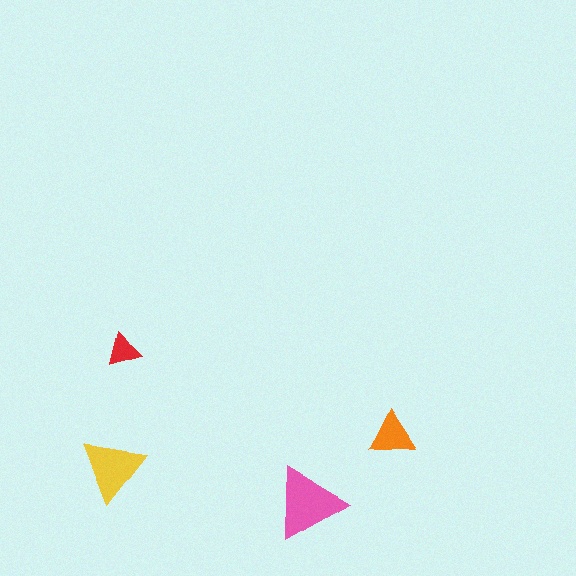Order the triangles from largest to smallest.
the pink one, the yellow one, the orange one, the red one.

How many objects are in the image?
There are 4 objects in the image.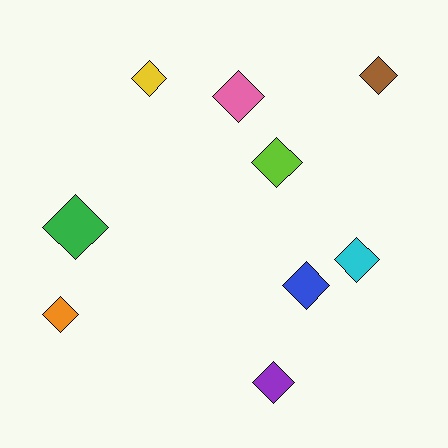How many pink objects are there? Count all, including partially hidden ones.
There is 1 pink object.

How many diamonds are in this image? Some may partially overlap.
There are 9 diamonds.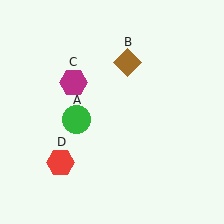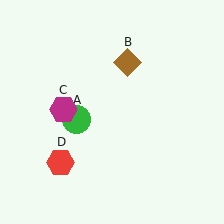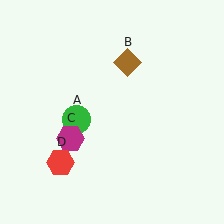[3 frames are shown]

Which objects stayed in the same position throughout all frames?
Green circle (object A) and brown diamond (object B) and red hexagon (object D) remained stationary.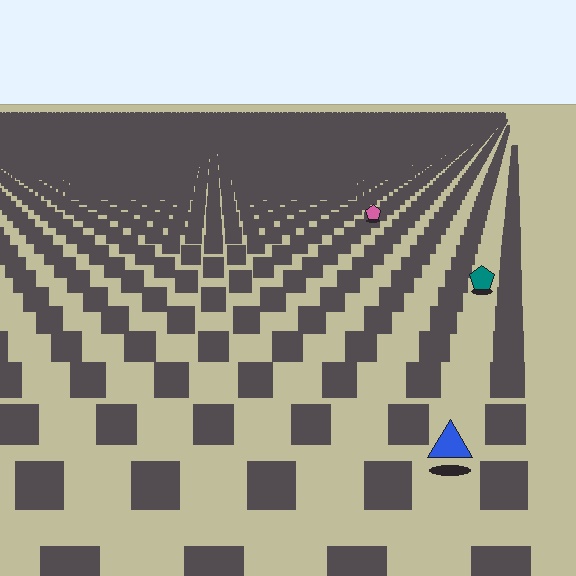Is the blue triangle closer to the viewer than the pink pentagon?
Yes. The blue triangle is closer — you can tell from the texture gradient: the ground texture is coarser near it.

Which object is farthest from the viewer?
The pink pentagon is farthest from the viewer. It appears smaller and the ground texture around it is denser.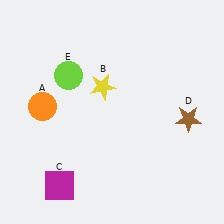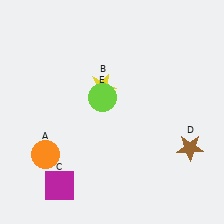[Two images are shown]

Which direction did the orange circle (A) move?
The orange circle (A) moved down.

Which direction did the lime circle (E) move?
The lime circle (E) moved right.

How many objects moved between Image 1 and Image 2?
3 objects moved between the two images.